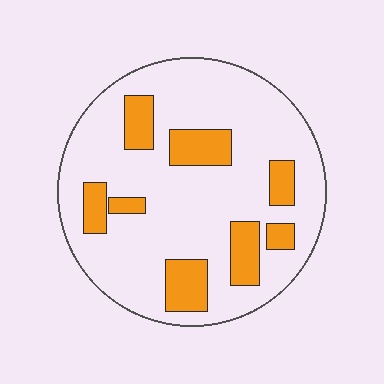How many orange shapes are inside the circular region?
8.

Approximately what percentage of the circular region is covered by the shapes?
Approximately 20%.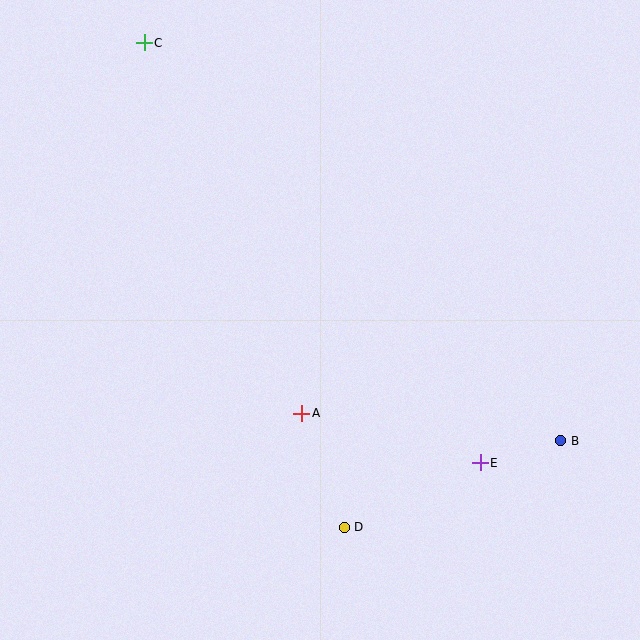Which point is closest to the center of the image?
Point A at (302, 413) is closest to the center.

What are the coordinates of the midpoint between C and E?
The midpoint between C and E is at (312, 253).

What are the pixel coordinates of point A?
Point A is at (302, 413).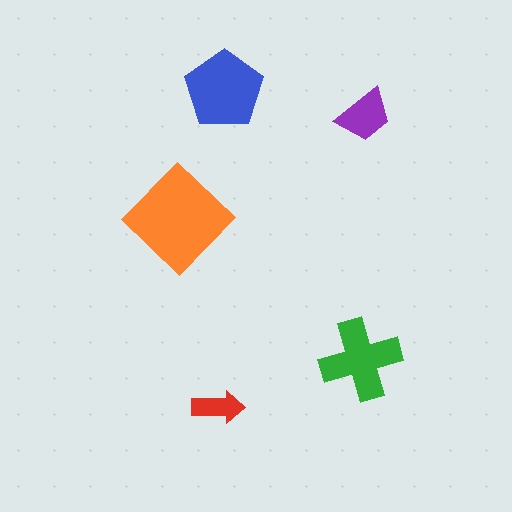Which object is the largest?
The orange diamond.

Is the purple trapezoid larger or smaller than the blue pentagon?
Smaller.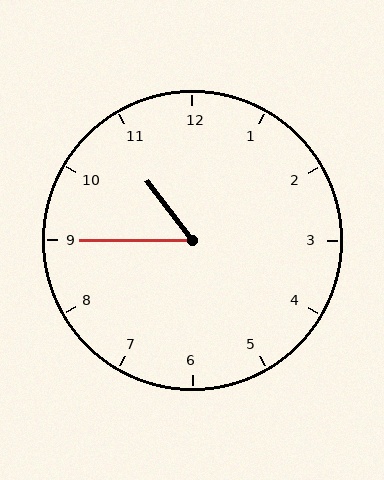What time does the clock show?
10:45.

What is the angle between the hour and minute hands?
Approximately 52 degrees.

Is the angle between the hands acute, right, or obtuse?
It is acute.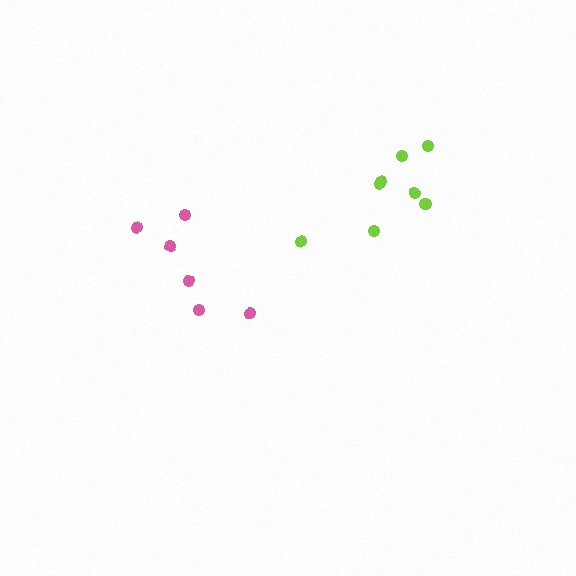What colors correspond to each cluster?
The clusters are colored: lime, pink.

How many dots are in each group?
Group 1: 8 dots, Group 2: 6 dots (14 total).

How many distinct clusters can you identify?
There are 2 distinct clusters.